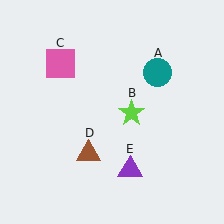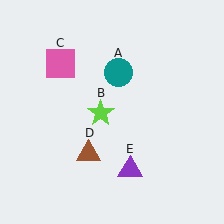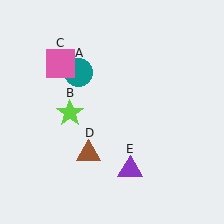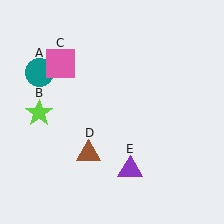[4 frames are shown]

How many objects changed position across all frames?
2 objects changed position: teal circle (object A), lime star (object B).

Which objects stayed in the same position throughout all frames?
Pink square (object C) and brown triangle (object D) and purple triangle (object E) remained stationary.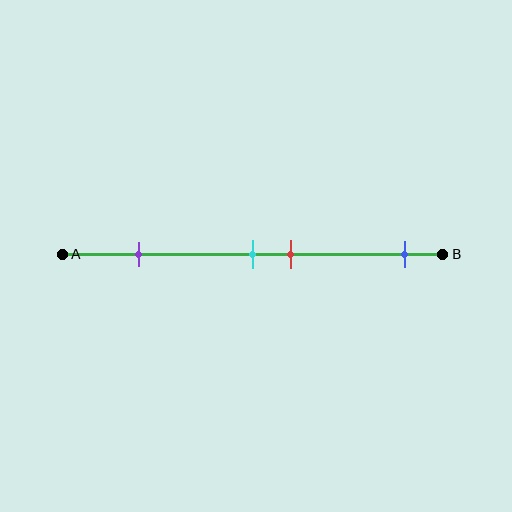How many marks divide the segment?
There are 4 marks dividing the segment.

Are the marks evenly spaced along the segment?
No, the marks are not evenly spaced.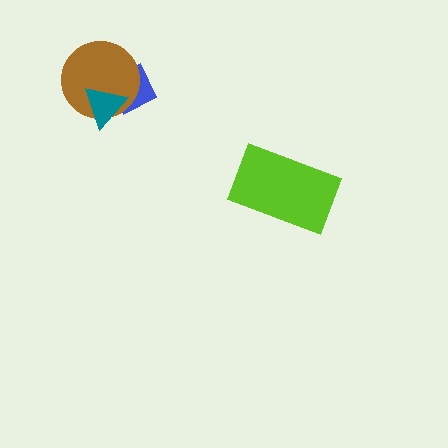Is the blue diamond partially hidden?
Yes, it is partially covered by another shape.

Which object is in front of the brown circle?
The teal triangle is in front of the brown circle.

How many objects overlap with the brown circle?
2 objects overlap with the brown circle.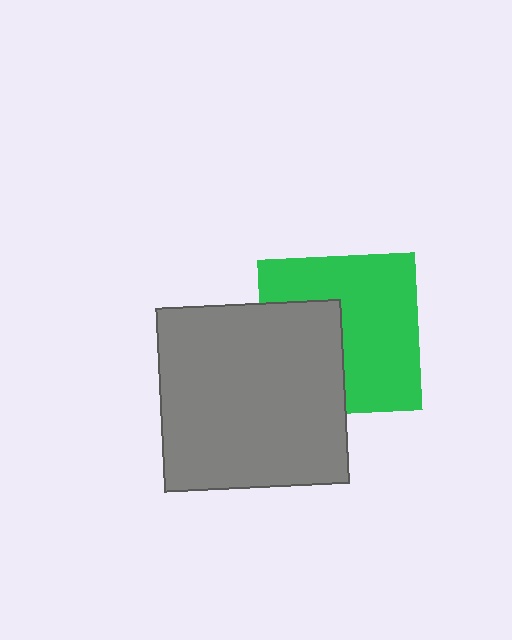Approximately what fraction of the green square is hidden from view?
Roughly 37% of the green square is hidden behind the gray square.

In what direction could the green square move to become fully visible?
The green square could move right. That would shift it out from behind the gray square entirely.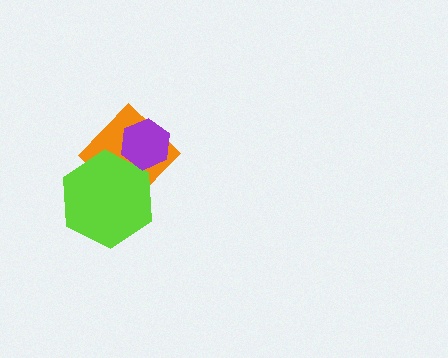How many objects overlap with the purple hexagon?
2 objects overlap with the purple hexagon.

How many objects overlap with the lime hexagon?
2 objects overlap with the lime hexagon.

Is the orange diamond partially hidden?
Yes, it is partially covered by another shape.